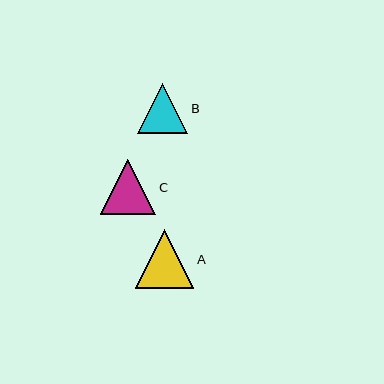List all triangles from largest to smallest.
From largest to smallest: A, C, B.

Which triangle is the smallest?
Triangle B is the smallest with a size of approximately 50 pixels.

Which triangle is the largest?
Triangle A is the largest with a size of approximately 58 pixels.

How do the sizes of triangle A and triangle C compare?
Triangle A and triangle C are approximately the same size.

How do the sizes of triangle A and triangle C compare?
Triangle A and triangle C are approximately the same size.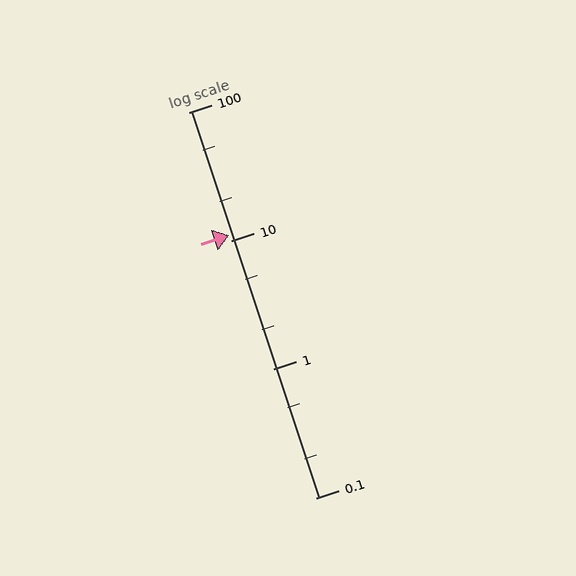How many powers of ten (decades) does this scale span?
The scale spans 3 decades, from 0.1 to 100.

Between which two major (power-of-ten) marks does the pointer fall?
The pointer is between 10 and 100.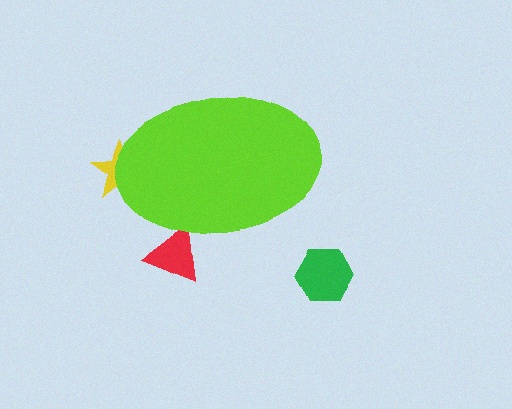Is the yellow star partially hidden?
Yes, the yellow star is partially hidden behind the lime ellipse.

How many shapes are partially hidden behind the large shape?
2 shapes are partially hidden.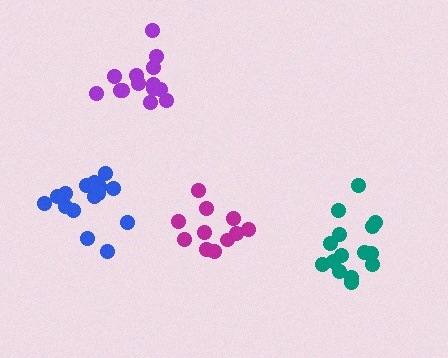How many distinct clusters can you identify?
There are 4 distinct clusters.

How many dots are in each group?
Group 1: 15 dots, Group 2: 15 dots, Group 3: 11 dots, Group 4: 15 dots (56 total).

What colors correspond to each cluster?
The clusters are colored: blue, teal, magenta, purple.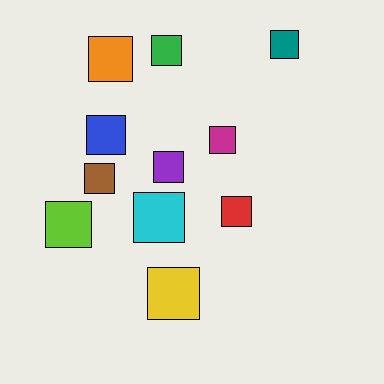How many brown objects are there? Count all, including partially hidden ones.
There is 1 brown object.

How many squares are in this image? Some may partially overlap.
There are 11 squares.